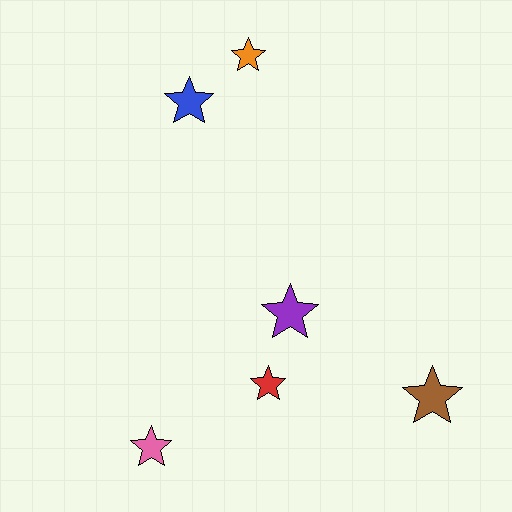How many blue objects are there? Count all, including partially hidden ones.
There is 1 blue object.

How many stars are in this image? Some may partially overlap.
There are 6 stars.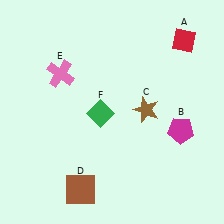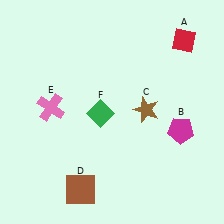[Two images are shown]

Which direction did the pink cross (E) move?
The pink cross (E) moved down.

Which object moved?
The pink cross (E) moved down.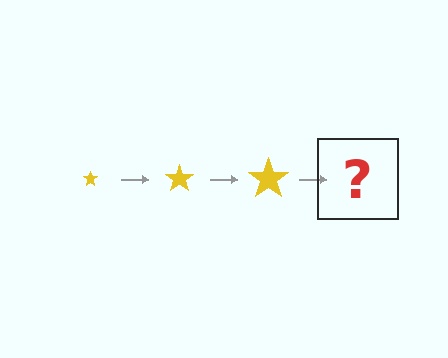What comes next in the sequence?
The next element should be a yellow star, larger than the previous one.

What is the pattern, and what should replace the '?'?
The pattern is that the star gets progressively larger each step. The '?' should be a yellow star, larger than the previous one.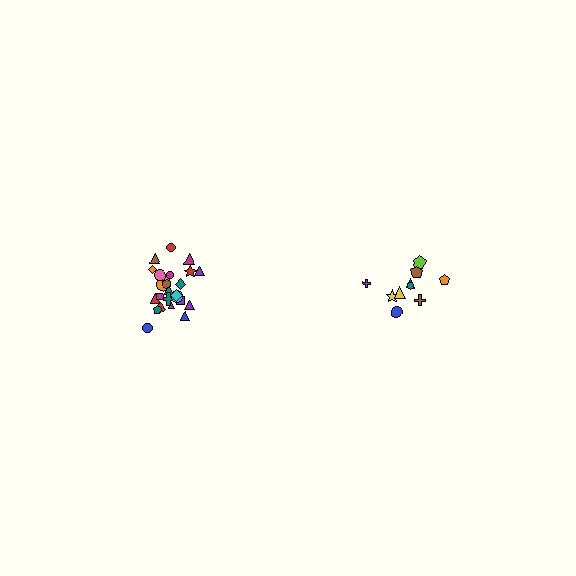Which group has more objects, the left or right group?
The left group.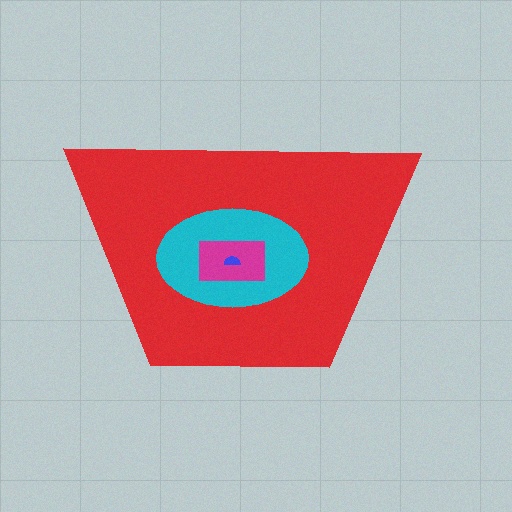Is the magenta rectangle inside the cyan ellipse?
Yes.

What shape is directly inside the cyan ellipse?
The magenta rectangle.